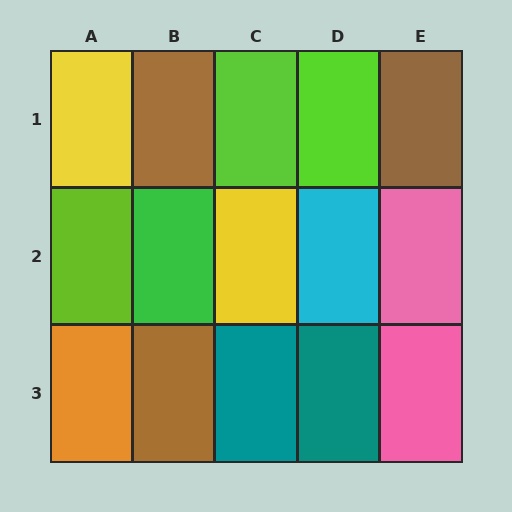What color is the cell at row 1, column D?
Lime.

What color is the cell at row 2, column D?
Cyan.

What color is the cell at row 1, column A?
Yellow.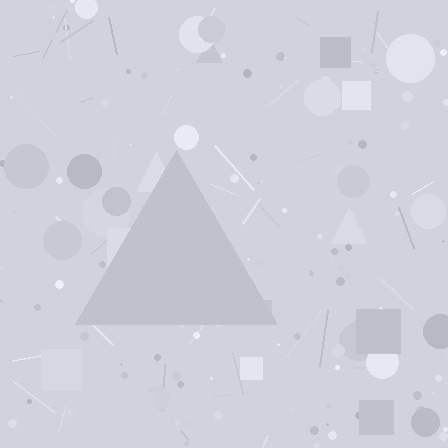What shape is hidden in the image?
A triangle is hidden in the image.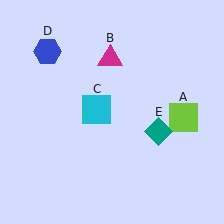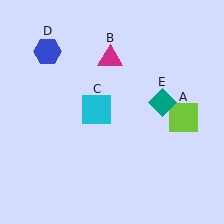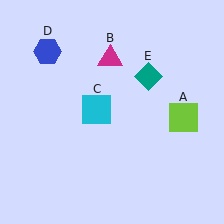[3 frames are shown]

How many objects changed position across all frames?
1 object changed position: teal diamond (object E).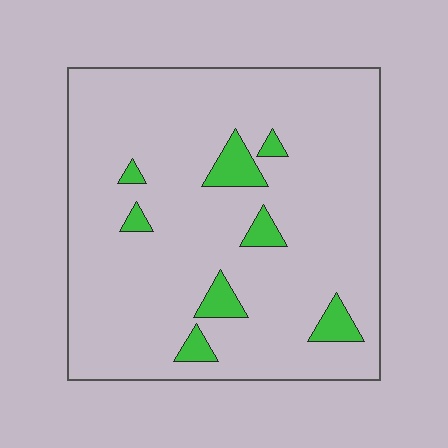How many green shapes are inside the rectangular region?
8.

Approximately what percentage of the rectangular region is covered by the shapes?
Approximately 10%.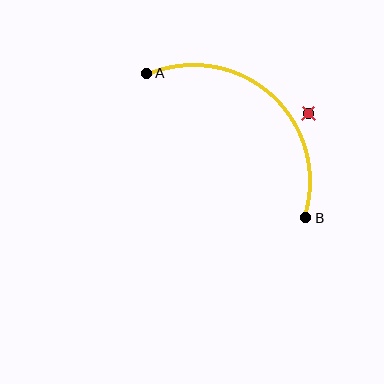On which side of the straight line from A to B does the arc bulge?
The arc bulges above and to the right of the straight line connecting A and B.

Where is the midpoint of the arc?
The arc midpoint is the point on the curve farthest from the straight line joining A and B. It sits above and to the right of that line.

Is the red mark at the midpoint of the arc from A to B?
No — the red mark does not lie on the arc at all. It sits slightly outside the curve.